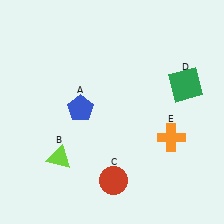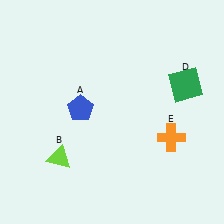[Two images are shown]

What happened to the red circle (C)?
The red circle (C) was removed in Image 2. It was in the bottom-right area of Image 1.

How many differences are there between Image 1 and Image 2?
There is 1 difference between the two images.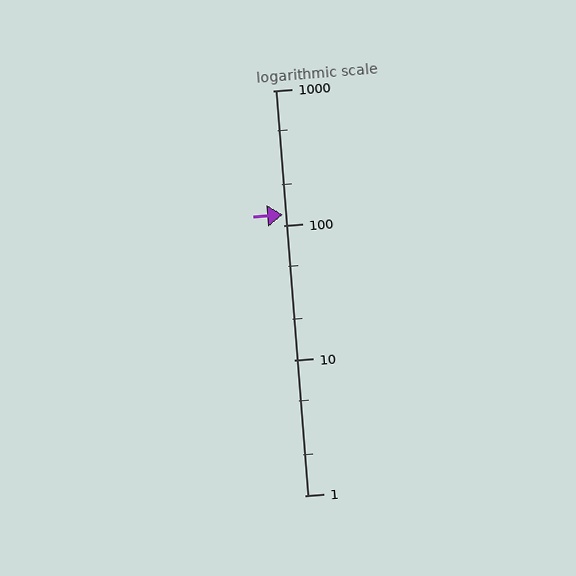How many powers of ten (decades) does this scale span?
The scale spans 3 decades, from 1 to 1000.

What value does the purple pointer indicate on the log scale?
The pointer indicates approximately 120.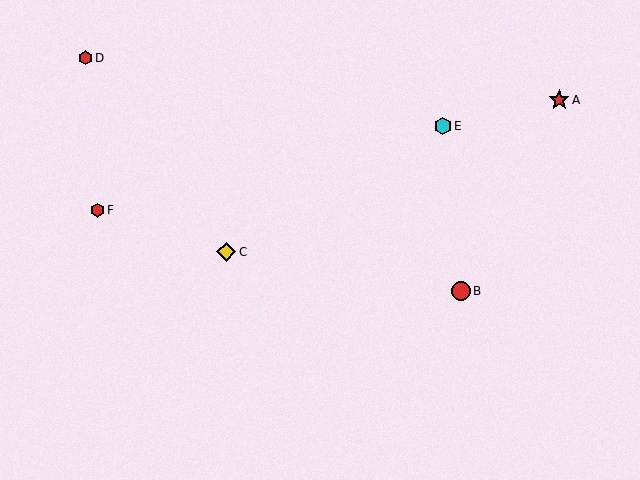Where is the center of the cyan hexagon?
The center of the cyan hexagon is at (443, 126).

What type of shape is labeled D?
Shape D is a red hexagon.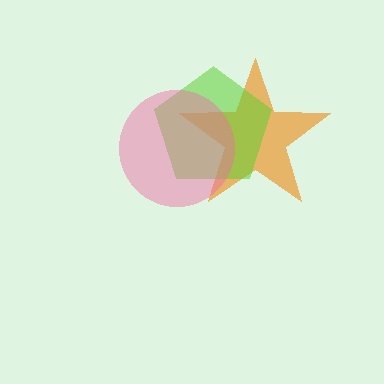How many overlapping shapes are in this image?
There are 3 overlapping shapes in the image.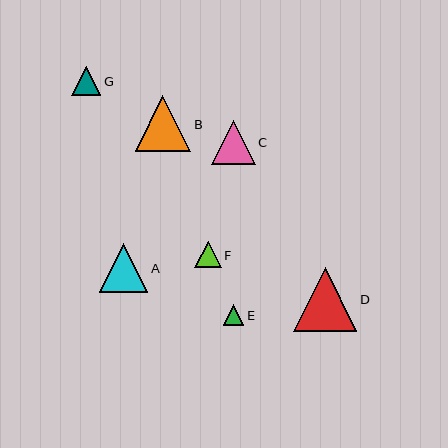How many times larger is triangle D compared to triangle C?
Triangle D is approximately 1.4 times the size of triangle C.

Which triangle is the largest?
Triangle D is the largest with a size of approximately 63 pixels.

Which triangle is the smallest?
Triangle E is the smallest with a size of approximately 20 pixels.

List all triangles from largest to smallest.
From largest to smallest: D, B, A, C, G, F, E.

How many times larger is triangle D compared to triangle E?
Triangle D is approximately 3.1 times the size of triangle E.